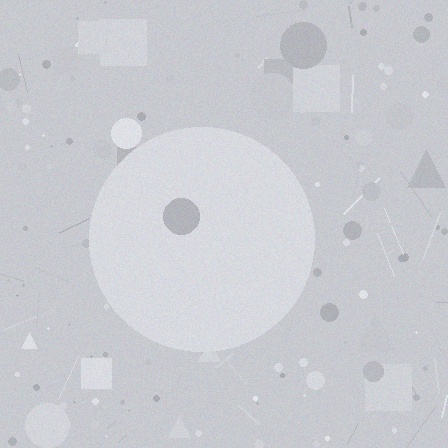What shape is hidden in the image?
A circle is hidden in the image.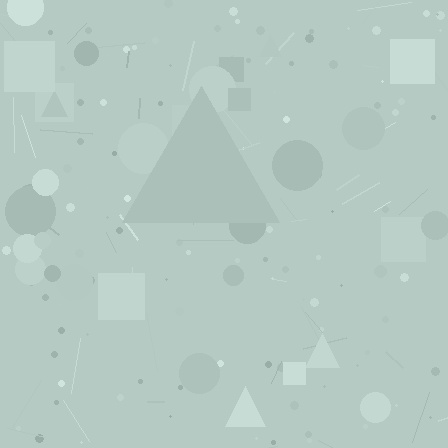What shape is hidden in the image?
A triangle is hidden in the image.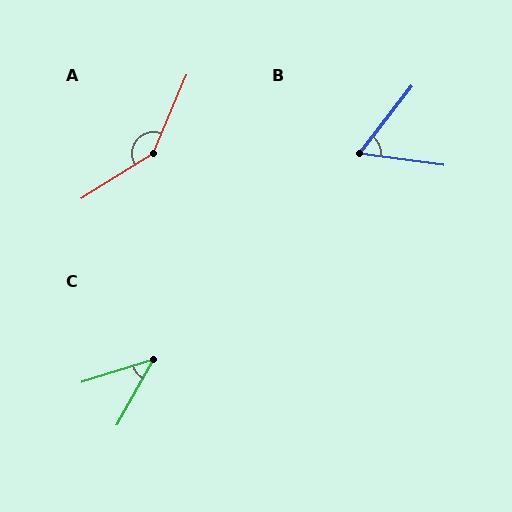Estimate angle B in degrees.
Approximately 60 degrees.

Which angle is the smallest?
C, at approximately 43 degrees.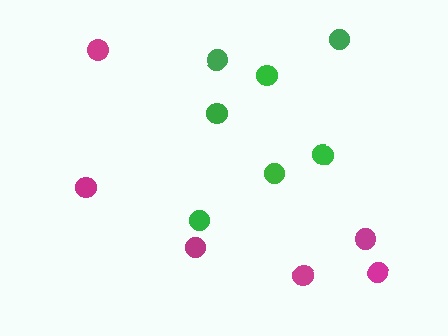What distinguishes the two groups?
There are 2 groups: one group of magenta circles (6) and one group of green circles (7).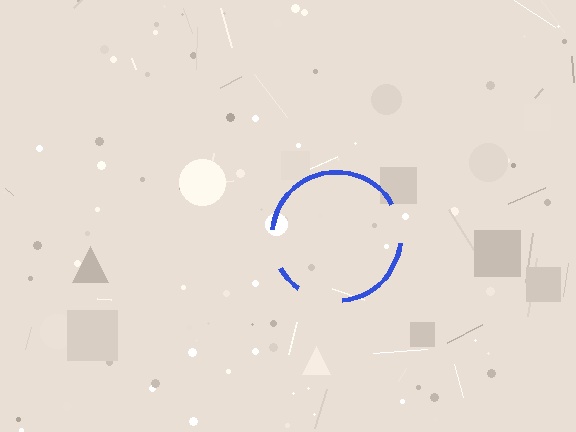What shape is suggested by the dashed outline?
The dashed outline suggests a circle.